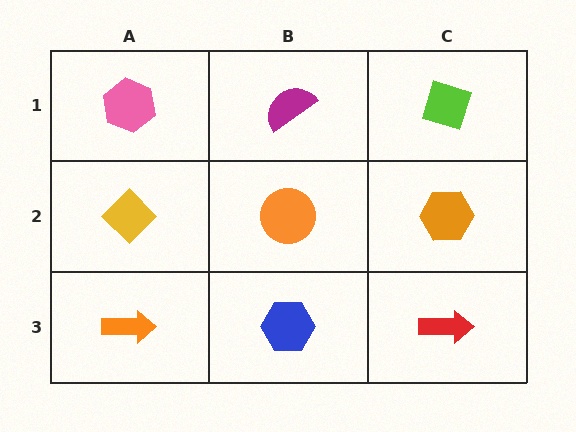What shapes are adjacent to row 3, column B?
An orange circle (row 2, column B), an orange arrow (row 3, column A), a red arrow (row 3, column C).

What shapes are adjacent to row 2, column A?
A pink hexagon (row 1, column A), an orange arrow (row 3, column A), an orange circle (row 2, column B).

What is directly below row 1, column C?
An orange hexagon.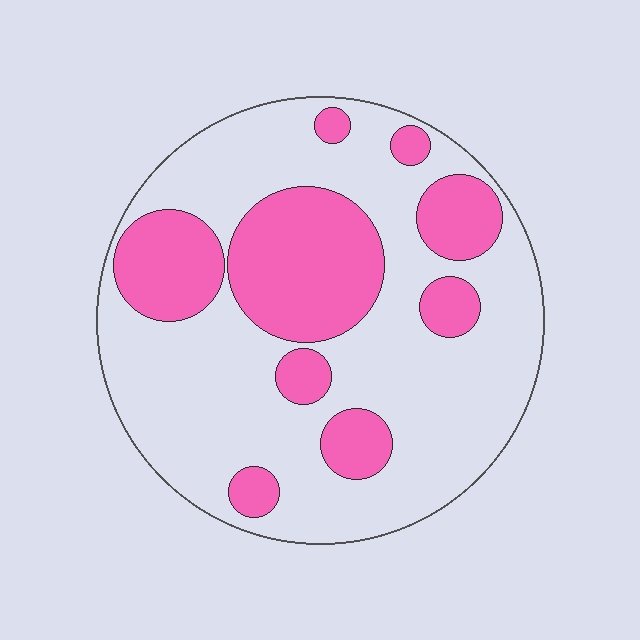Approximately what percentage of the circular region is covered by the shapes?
Approximately 30%.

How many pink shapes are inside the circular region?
9.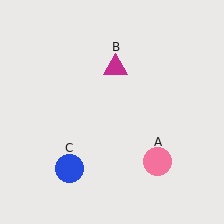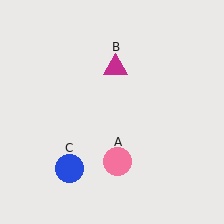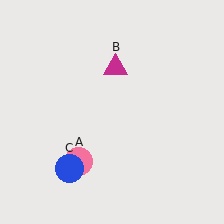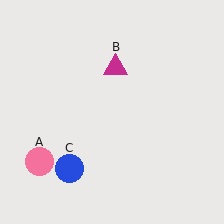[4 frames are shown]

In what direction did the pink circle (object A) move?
The pink circle (object A) moved left.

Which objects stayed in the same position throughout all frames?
Magenta triangle (object B) and blue circle (object C) remained stationary.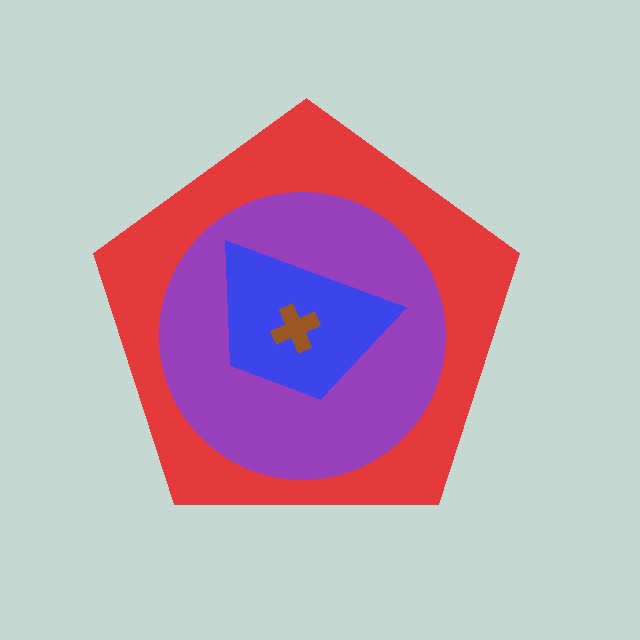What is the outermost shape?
The red pentagon.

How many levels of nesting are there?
4.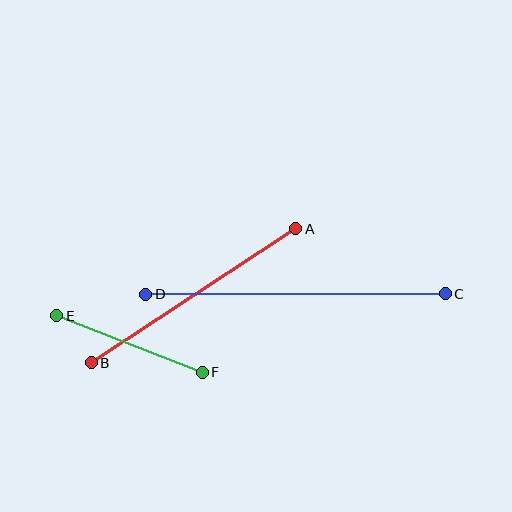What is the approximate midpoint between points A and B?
The midpoint is at approximately (193, 296) pixels.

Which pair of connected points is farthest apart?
Points C and D are farthest apart.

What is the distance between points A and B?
The distance is approximately 244 pixels.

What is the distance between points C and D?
The distance is approximately 300 pixels.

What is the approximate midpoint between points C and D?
The midpoint is at approximately (295, 294) pixels.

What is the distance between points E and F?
The distance is approximately 156 pixels.